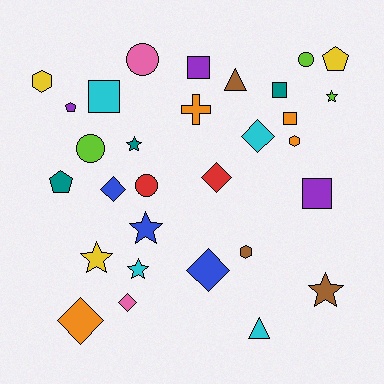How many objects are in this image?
There are 30 objects.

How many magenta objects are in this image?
There are no magenta objects.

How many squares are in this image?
There are 5 squares.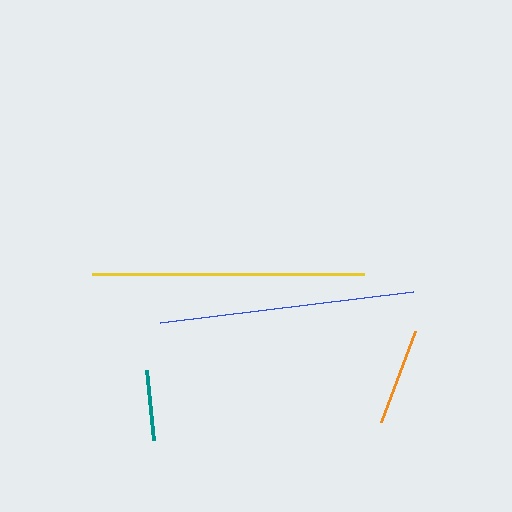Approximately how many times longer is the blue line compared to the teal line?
The blue line is approximately 3.6 times the length of the teal line.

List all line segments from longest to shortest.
From longest to shortest: yellow, blue, orange, teal.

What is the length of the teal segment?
The teal segment is approximately 71 pixels long.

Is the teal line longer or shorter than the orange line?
The orange line is longer than the teal line.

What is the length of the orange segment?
The orange segment is approximately 97 pixels long.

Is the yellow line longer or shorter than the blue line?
The yellow line is longer than the blue line.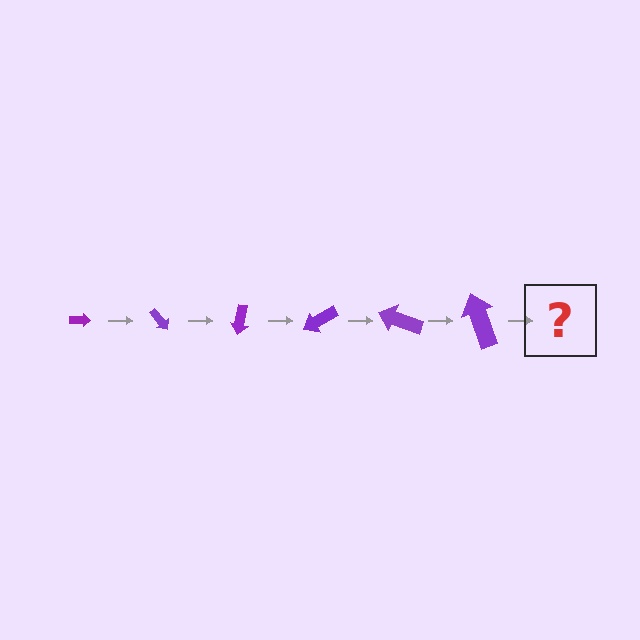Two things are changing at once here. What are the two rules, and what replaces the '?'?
The two rules are that the arrow grows larger each step and it rotates 50 degrees each step. The '?' should be an arrow, larger than the previous one and rotated 300 degrees from the start.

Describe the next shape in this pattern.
It should be an arrow, larger than the previous one and rotated 300 degrees from the start.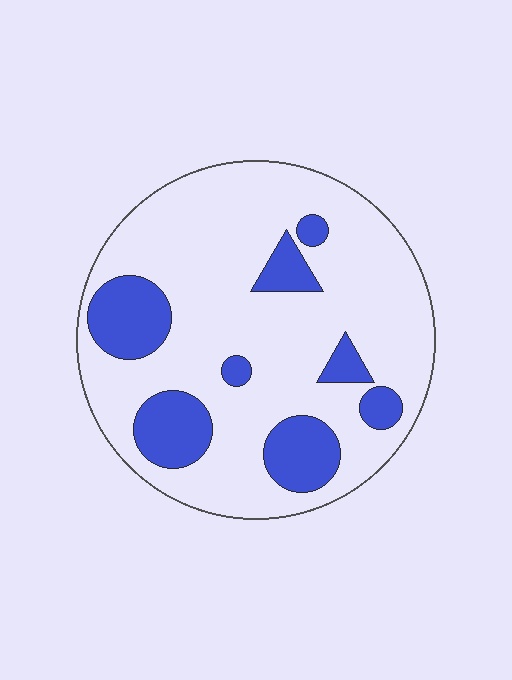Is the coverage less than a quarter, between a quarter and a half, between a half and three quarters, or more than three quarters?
Less than a quarter.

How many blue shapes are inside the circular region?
8.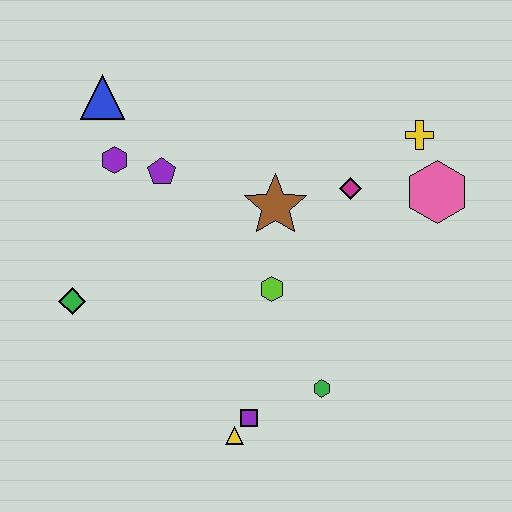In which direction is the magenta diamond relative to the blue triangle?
The magenta diamond is to the right of the blue triangle.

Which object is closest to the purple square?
The yellow triangle is closest to the purple square.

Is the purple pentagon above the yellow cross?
No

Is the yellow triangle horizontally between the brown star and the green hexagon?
No